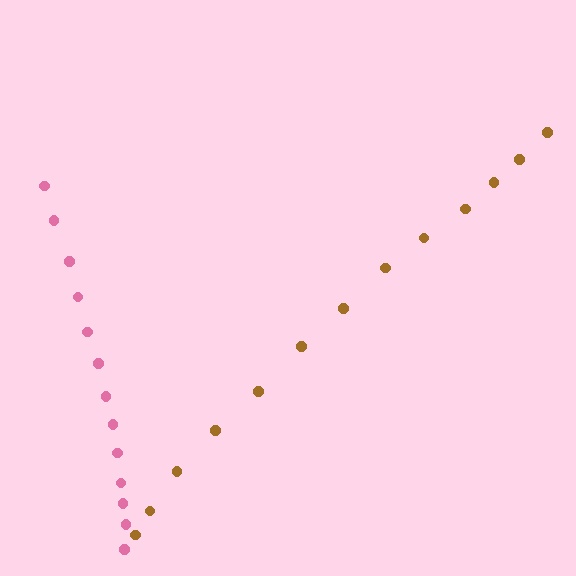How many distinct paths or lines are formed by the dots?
There are 2 distinct paths.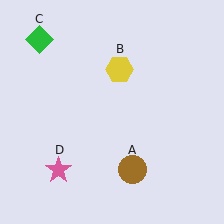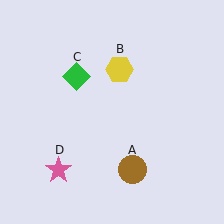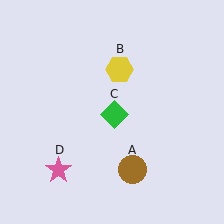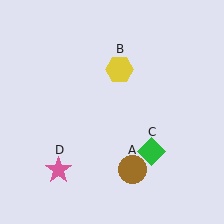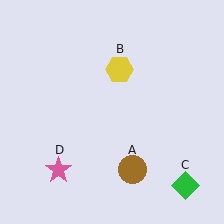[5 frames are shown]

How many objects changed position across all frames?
1 object changed position: green diamond (object C).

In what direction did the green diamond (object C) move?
The green diamond (object C) moved down and to the right.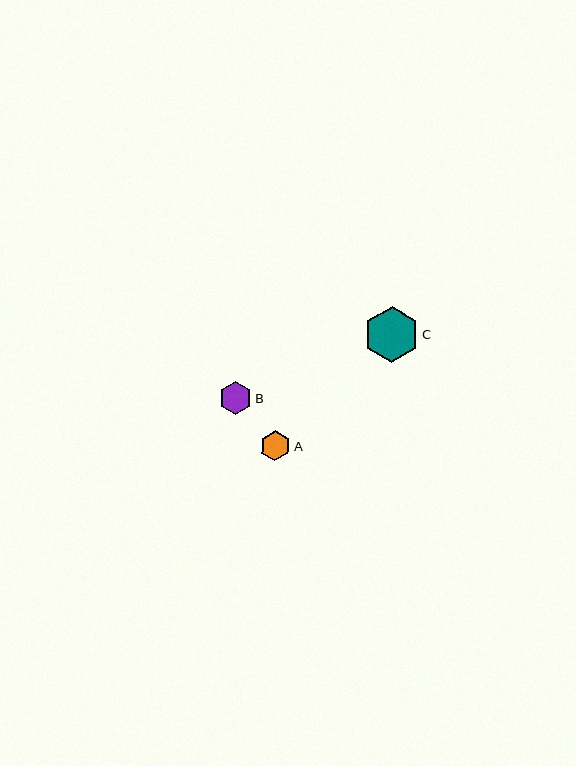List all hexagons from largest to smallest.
From largest to smallest: C, B, A.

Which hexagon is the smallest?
Hexagon A is the smallest with a size of approximately 30 pixels.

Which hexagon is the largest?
Hexagon C is the largest with a size of approximately 56 pixels.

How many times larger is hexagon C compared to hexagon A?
Hexagon C is approximately 1.8 times the size of hexagon A.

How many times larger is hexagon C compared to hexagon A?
Hexagon C is approximately 1.8 times the size of hexagon A.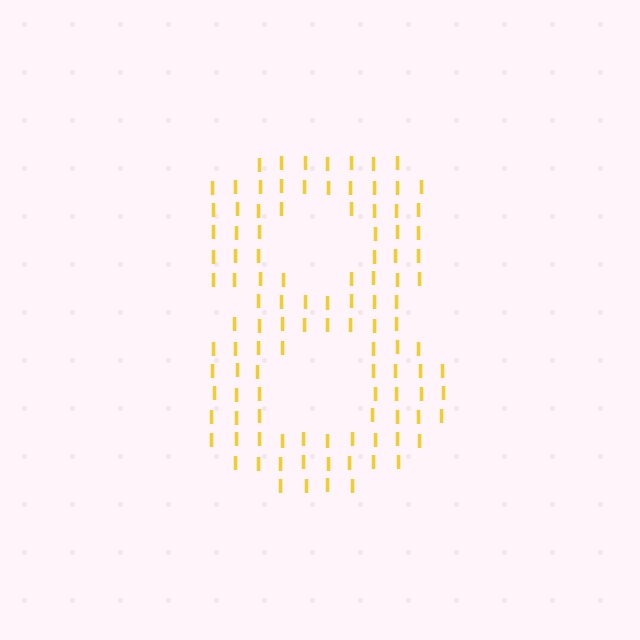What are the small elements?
The small elements are letter I's.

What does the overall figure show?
The overall figure shows the digit 8.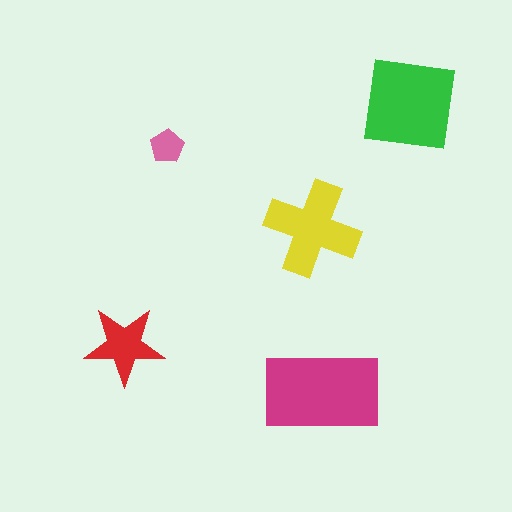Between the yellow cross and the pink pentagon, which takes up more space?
The yellow cross.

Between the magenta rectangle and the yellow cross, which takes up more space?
The magenta rectangle.